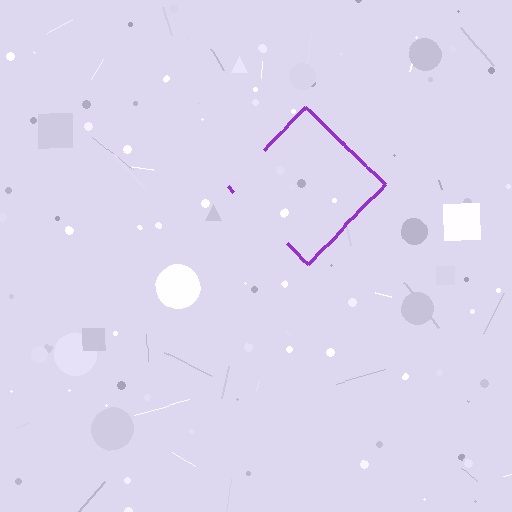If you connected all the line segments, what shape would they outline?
They would outline a diamond.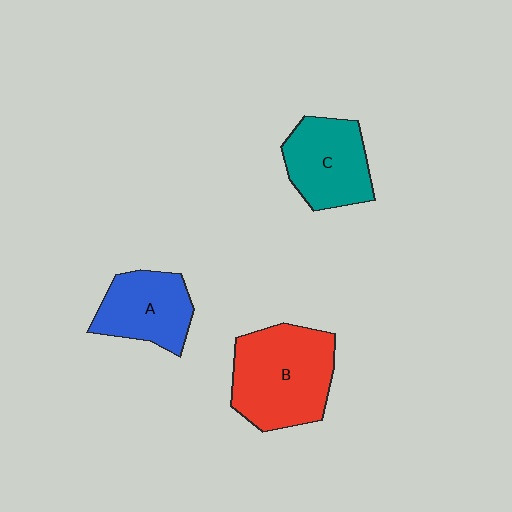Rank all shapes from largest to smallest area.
From largest to smallest: B (red), C (teal), A (blue).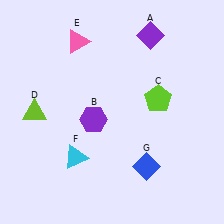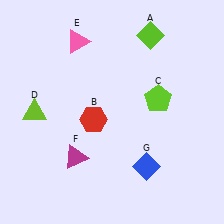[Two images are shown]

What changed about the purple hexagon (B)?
In Image 1, B is purple. In Image 2, it changed to red.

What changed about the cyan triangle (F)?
In Image 1, F is cyan. In Image 2, it changed to magenta.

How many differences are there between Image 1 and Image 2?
There are 3 differences between the two images.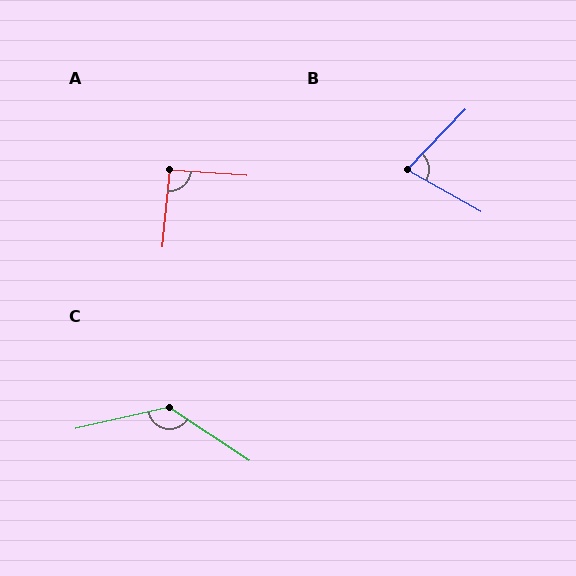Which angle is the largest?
C, at approximately 133 degrees.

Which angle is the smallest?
B, at approximately 75 degrees.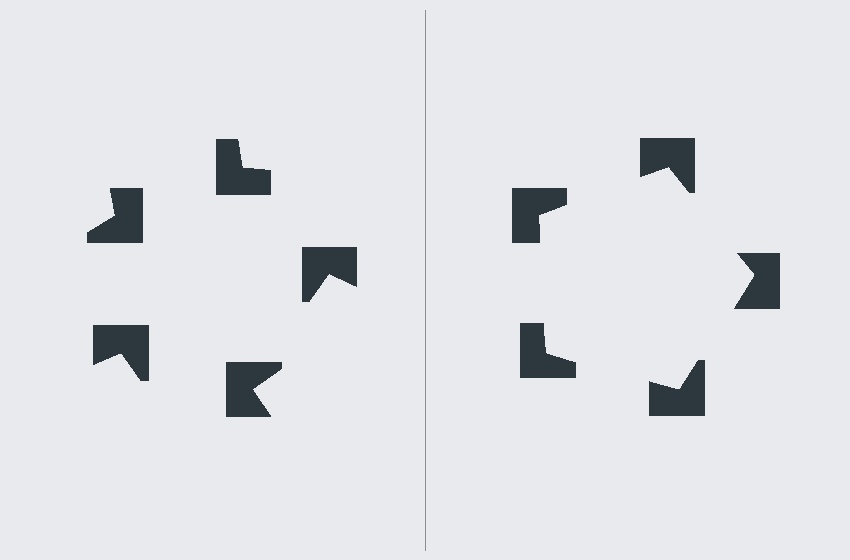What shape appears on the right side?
An illusory pentagon.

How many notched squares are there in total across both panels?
10 — 5 on each side.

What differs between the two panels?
The notched squares are positioned identically on both sides; only the wedge orientations differ. On the right they align to a pentagon; on the left they are misaligned.